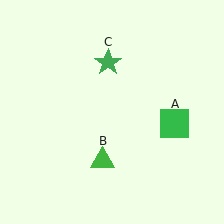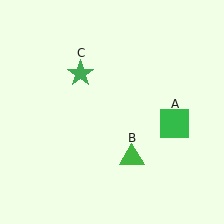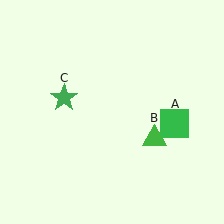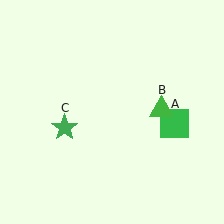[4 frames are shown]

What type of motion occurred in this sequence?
The green triangle (object B), green star (object C) rotated counterclockwise around the center of the scene.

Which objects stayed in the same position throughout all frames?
Green square (object A) remained stationary.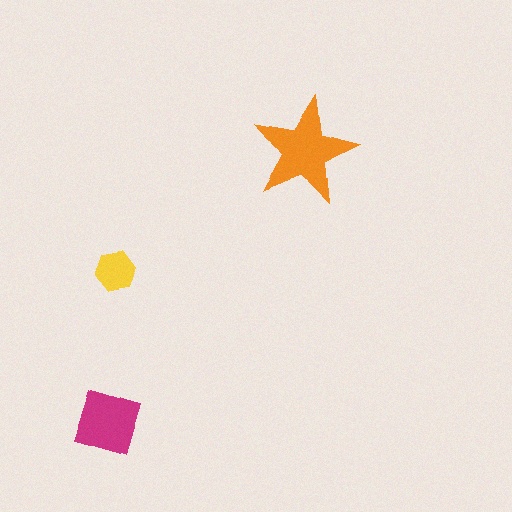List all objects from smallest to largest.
The yellow hexagon, the magenta diamond, the orange star.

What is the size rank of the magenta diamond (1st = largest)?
2nd.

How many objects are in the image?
There are 3 objects in the image.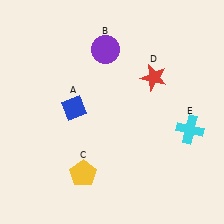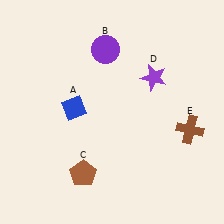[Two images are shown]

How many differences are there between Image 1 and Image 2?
There are 3 differences between the two images.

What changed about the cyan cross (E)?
In Image 1, E is cyan. In Image 2, it changed to brown.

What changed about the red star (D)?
In Image 1, D is red. In Image 2, it changed to purple.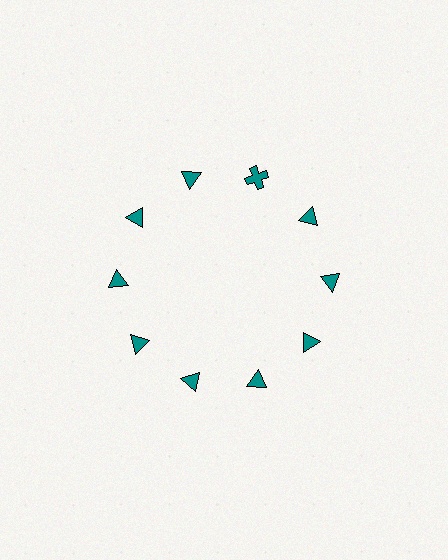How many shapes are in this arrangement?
There are 10 shapes arranged in a ring pattern.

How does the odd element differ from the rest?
It has a different shape: cross instead of triangle.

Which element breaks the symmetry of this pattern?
The teal cross at roughly the 1 o'clock position breaks the symmetry. All other shapes are teal triangles.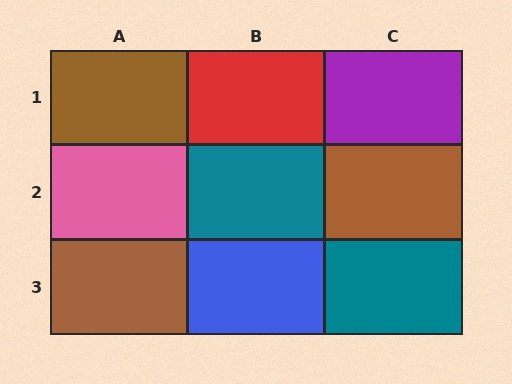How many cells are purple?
1 cell is purple.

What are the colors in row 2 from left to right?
Pink, teal, brown.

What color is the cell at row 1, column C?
Purple.